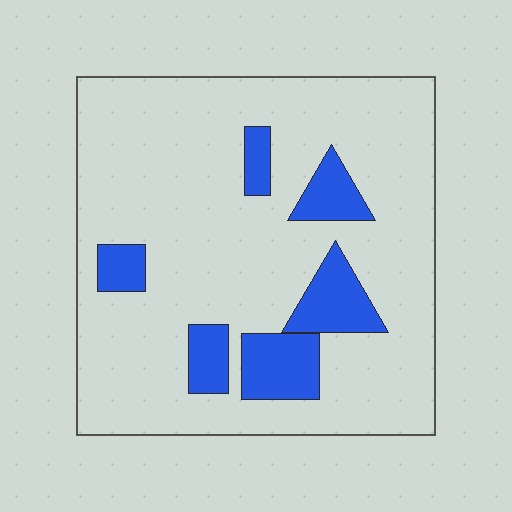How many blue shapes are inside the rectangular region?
6.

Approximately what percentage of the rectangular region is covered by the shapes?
Approximately 15%.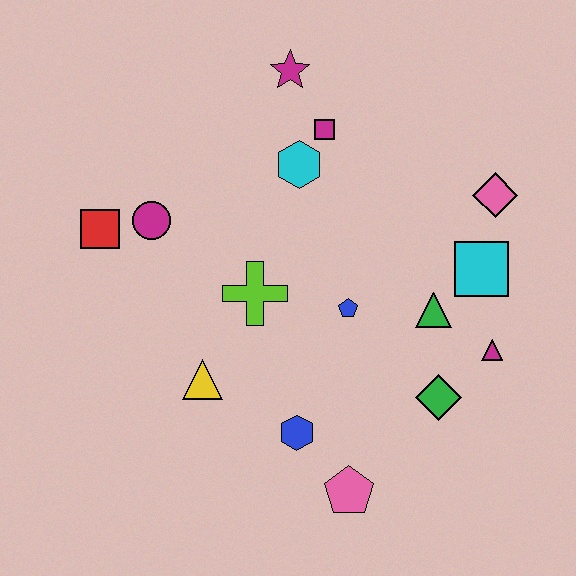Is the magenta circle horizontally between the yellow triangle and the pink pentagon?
No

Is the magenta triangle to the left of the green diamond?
No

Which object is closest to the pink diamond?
The cyan square is closest to the pink diamond.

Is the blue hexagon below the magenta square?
Yes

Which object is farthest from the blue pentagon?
The red square is farthest from the blue pentagon.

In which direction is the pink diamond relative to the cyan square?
The pink diamond is above the cyan square.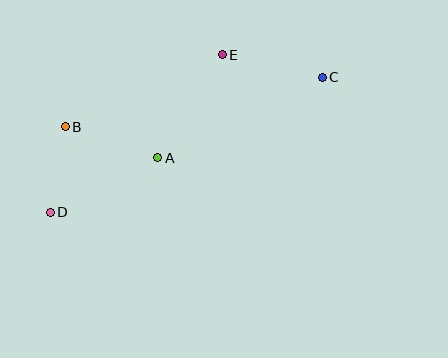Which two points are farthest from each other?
Points C and D are farthest from each other.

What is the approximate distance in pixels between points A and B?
The distance between A and B is approximately 98 pixels.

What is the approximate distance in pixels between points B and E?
The distance between B and E is approximately 173 pixels.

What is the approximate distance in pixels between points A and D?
The distance between A and D is approximately 121 pixels.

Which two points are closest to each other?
Points B and D are closest to each other.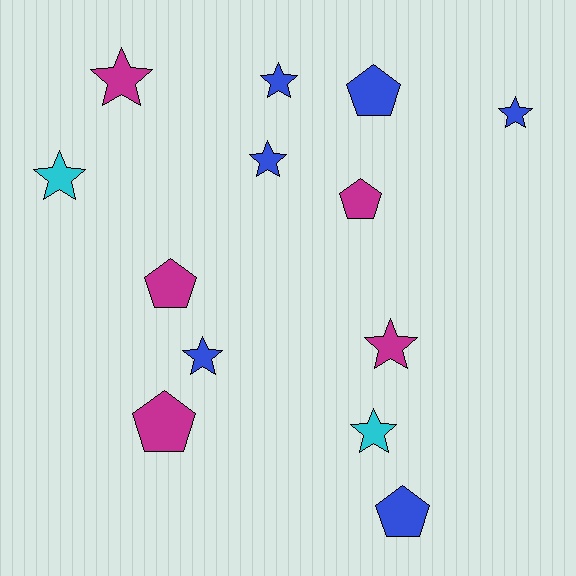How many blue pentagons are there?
There are 2 blue pentagons.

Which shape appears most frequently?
Star, with 8 objects.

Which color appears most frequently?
Blue, with 6 objects.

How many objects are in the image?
There are 13 objects.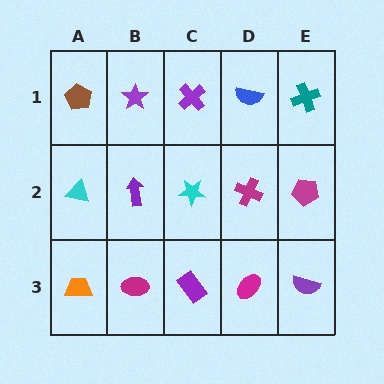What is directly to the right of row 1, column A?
A purple star.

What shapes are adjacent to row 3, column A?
A cyan triangle (row 2, column A), a magenta ellipse (row 3, column B).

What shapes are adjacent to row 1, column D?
A magenta cross (row 2, column D), a purple cross (row 1, column C), a teal cross (row 1, column E).